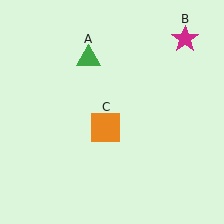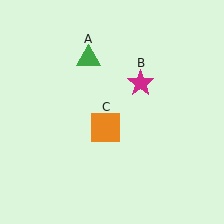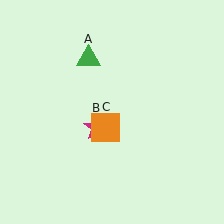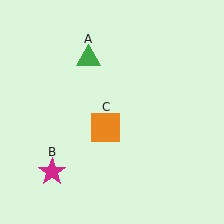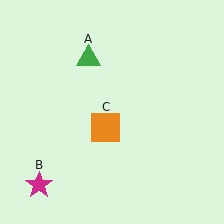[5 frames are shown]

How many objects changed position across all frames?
1 object changed position: magenta star (object B).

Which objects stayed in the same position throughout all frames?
Green triangle (object A) and orange square (object C) remained stationary.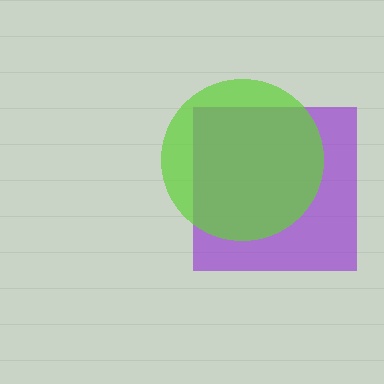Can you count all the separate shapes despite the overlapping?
Yes, there are 2 separate shapes.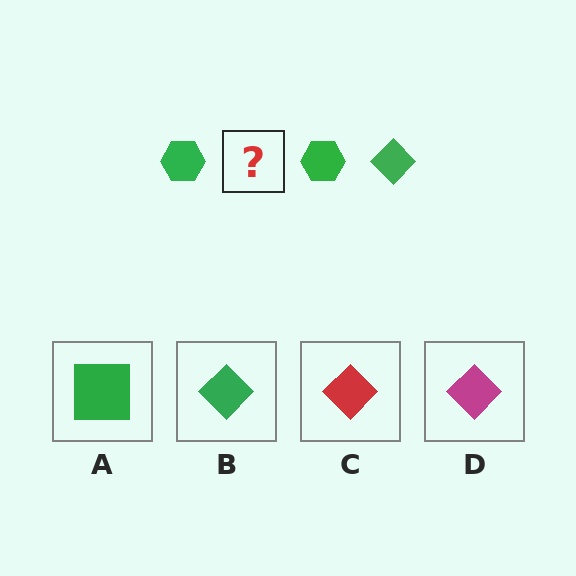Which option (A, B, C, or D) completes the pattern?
B.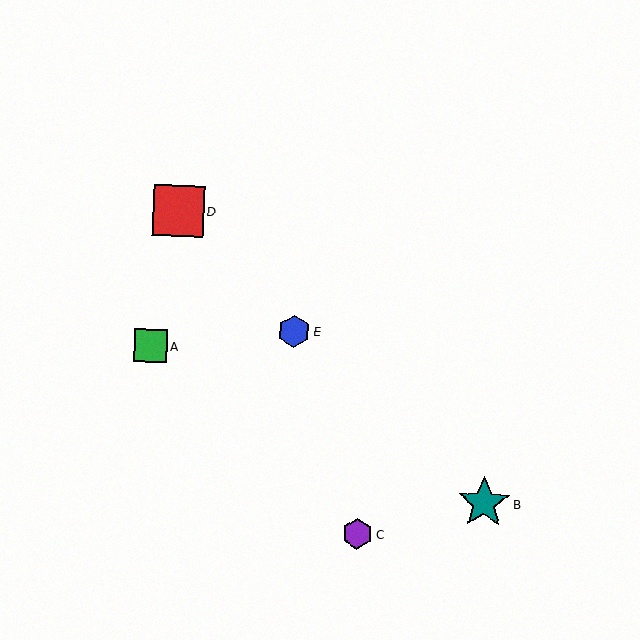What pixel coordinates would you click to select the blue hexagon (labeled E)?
Click at (294, 331) to select the blue hexagon E.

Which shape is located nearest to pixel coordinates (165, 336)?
The green square (labeled A) at (151, 346) is nearest to that location.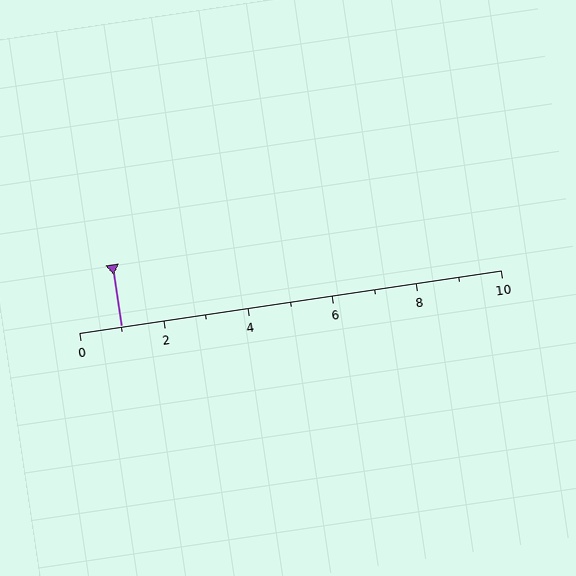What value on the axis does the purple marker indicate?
The marker indicates approximately 1.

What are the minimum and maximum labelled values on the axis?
The axis runs from 0 to 10.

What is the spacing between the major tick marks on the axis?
The major ticks are spaced 2 apart.